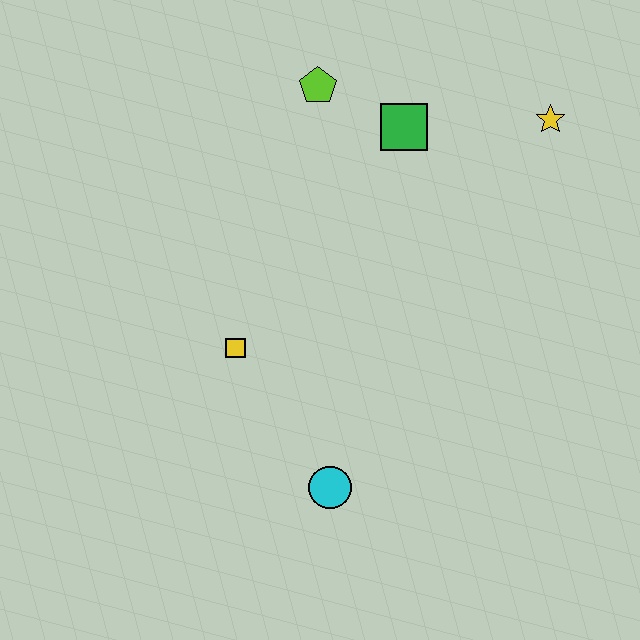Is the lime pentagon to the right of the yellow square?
Yes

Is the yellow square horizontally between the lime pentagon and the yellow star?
No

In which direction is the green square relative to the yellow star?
The green square is to the left of the yellow star.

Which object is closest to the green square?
The lime pentagon is closest to the green square.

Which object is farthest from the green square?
The cyan circle is farthest from the green square.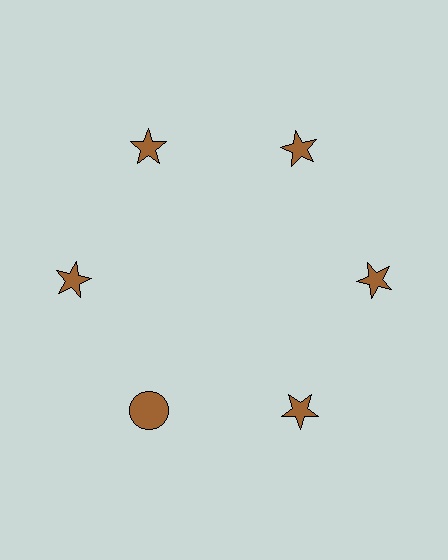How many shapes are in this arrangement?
There are 6 shapes arranged in a ring pattern.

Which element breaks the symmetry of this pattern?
The brown circle at roughly the 7 o'clock position breaks the symmetry. All other shapes are brown stars.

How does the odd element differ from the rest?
It has a different shape: circle instead of star.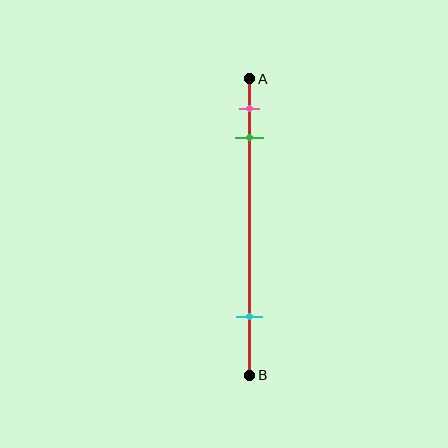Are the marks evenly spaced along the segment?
No, the marks are not evenly spaced.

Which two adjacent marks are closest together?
The pink and green marks are the closest adjacent pair.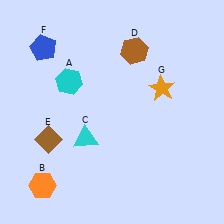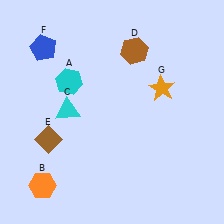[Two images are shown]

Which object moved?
The cyan triangle (C) moved up.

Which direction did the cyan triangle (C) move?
The cyan triangle (C) moved up.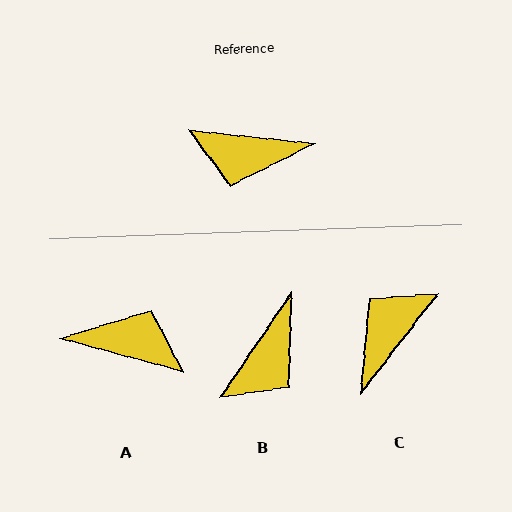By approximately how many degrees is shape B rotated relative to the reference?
Approximately 62 degrees counter-clockwise.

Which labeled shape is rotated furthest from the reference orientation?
A, about 171 degrees away.